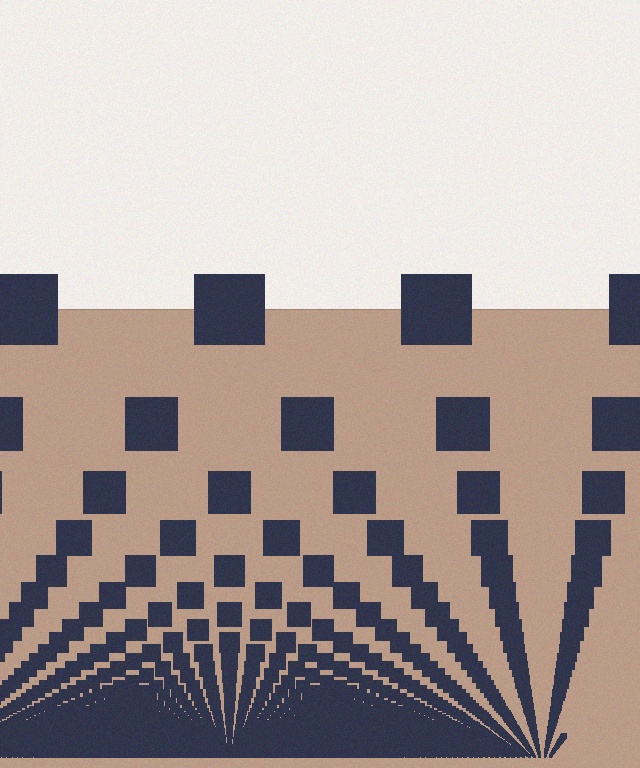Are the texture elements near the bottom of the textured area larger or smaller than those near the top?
Smaller. The gradient is inverted — elements near the bottom are smaller and denser.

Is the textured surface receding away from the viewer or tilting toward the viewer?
The surface appears to tilt toward the viewer. Texture elements get larger and sparser toward the top.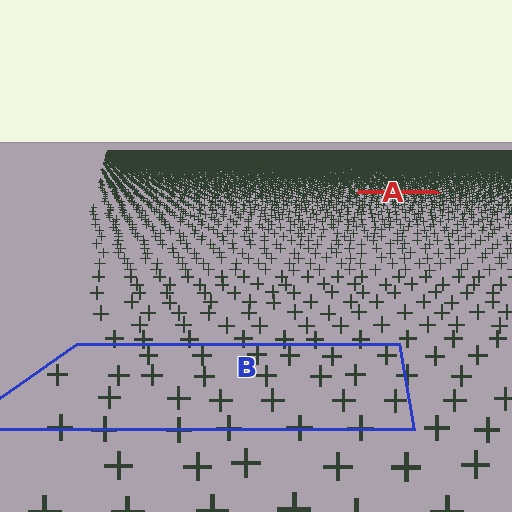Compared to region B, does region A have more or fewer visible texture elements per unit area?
Region A has more texture elements per unit area — they are packed more densely because it is farther away.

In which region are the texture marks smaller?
The texture marks are smaller in region A, because it is farther away.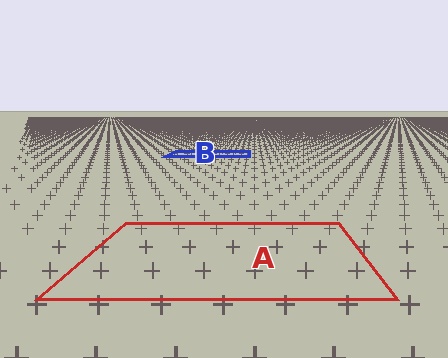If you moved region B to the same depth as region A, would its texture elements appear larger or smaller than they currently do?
They would appear larger. At a closer depth, the same texture elements are projected at a bigger on-screen size.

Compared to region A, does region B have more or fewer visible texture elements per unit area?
Region B has more texture elements per unit area — they are packed more densely because it is farther away.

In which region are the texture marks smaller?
The texture marks are smaller in region B, because it is farther away.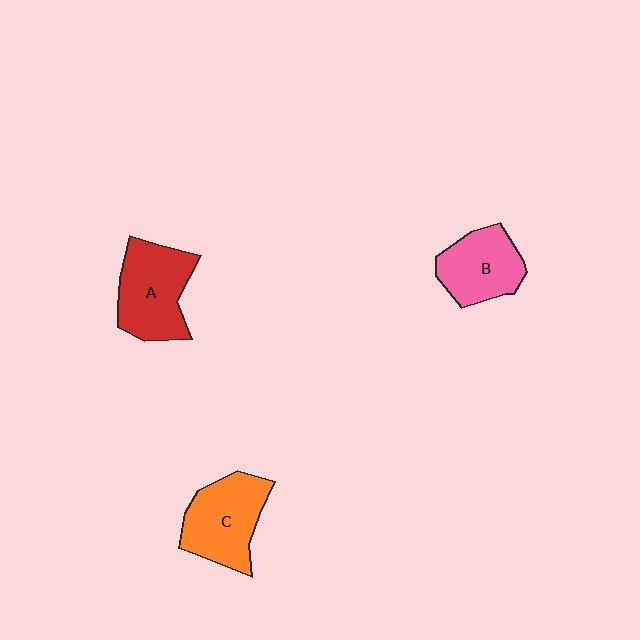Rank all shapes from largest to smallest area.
From largest to smallest: A (red), C (orange), B (pink).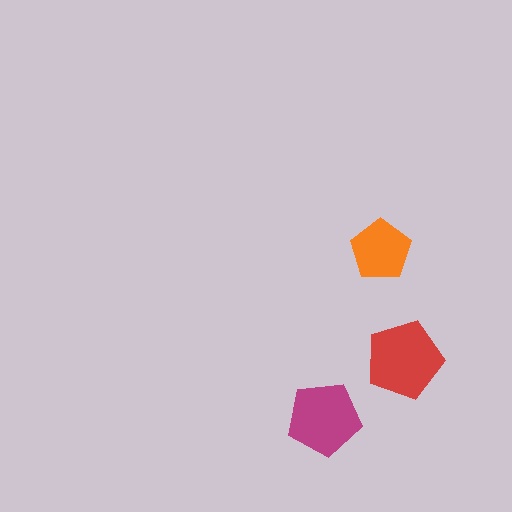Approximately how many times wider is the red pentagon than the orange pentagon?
About 1.5 times wider.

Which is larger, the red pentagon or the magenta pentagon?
The red one.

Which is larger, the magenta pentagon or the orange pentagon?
The magenta one.